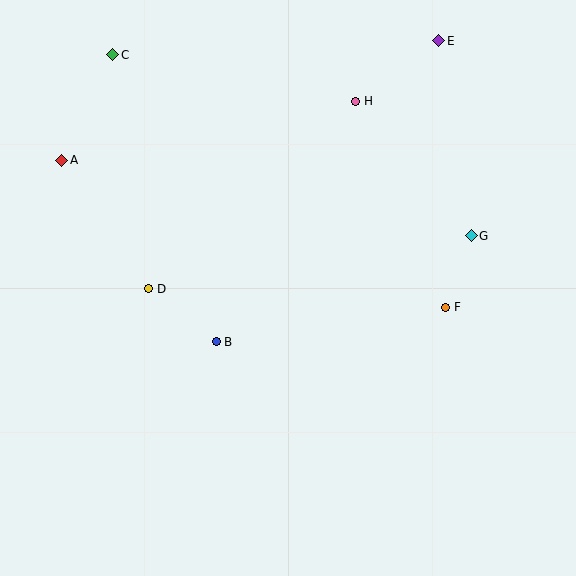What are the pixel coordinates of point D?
Point D is at (149, 289).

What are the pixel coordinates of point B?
Point B is at (216, 342).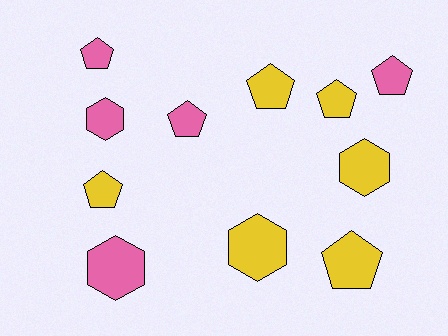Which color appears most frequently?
Yellow, with 6 objects.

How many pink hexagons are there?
There are 2 pink hexagons.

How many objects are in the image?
There are 11 objects.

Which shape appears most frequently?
Pentagon, with 7 objects.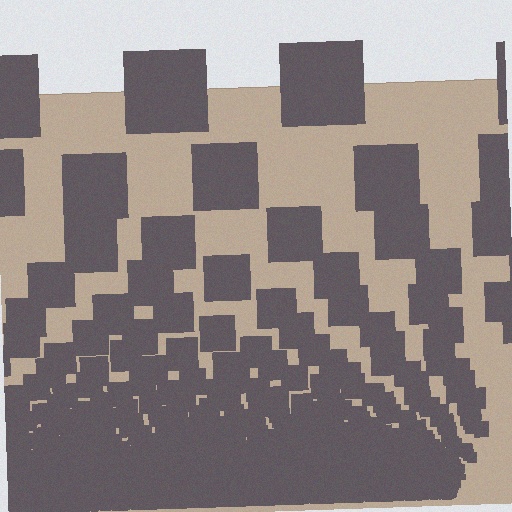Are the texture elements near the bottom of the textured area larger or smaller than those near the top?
Smaller. The gradient is inverted — elements near the bottom are smaller and denser.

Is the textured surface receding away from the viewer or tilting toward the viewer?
The surface appears to tilt toward the viewer. Texture elements get larger and sparser toward the top.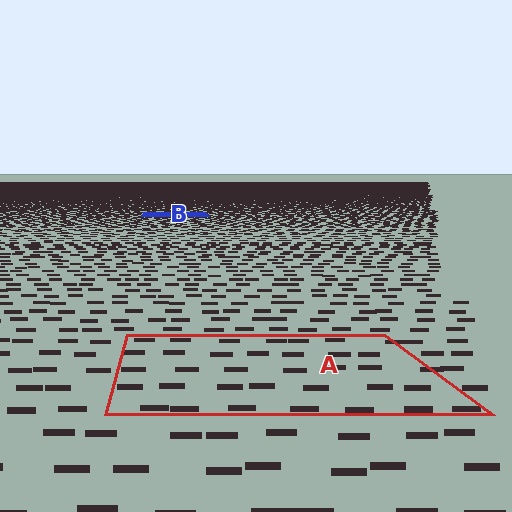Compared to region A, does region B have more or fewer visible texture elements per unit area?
Region B has more texture elements per unit area — they are packed more densely because it is farther away.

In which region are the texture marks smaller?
The texture marks are smaller in region B, because it is farther away.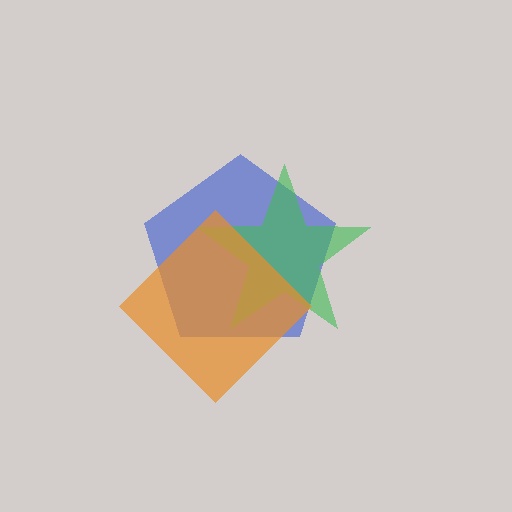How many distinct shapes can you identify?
There are 3 distinct shapes: a blue pentagon, a green star, an orange diamond.